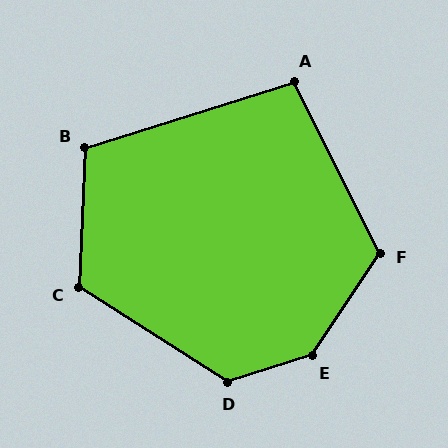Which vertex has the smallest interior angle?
A, at approximately 99 degrees.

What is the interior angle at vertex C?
Approximately 120 degrees (obtuse).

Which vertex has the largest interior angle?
E, at approximately 141 degrees.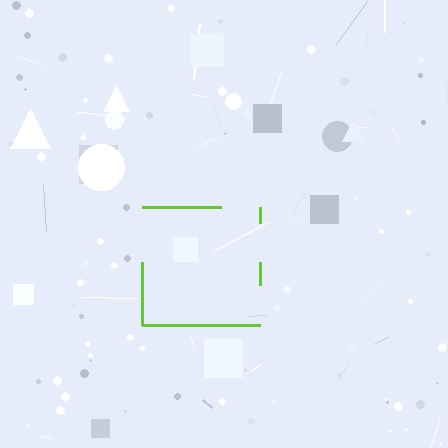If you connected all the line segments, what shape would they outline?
They would outline a square.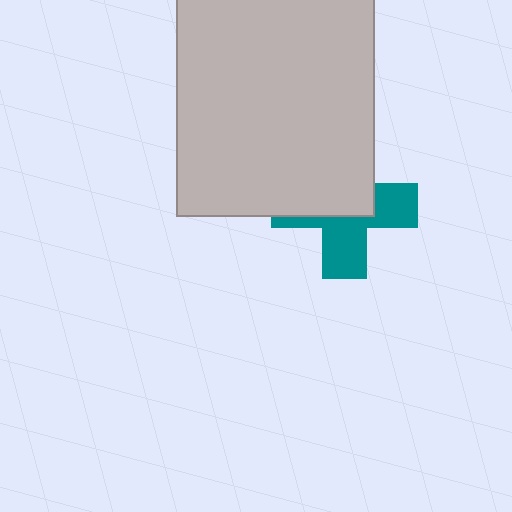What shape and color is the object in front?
The object in front is a light gray rectangle.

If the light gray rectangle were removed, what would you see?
You would see the complete teal cross.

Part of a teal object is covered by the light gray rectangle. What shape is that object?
It is a cross.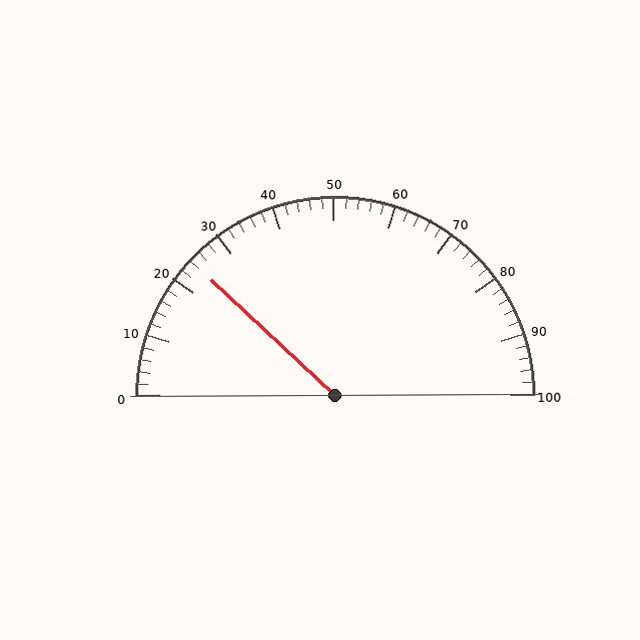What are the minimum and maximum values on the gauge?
The gauge ranges from 0 to 100.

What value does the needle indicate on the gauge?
The needle indicates approximately 24.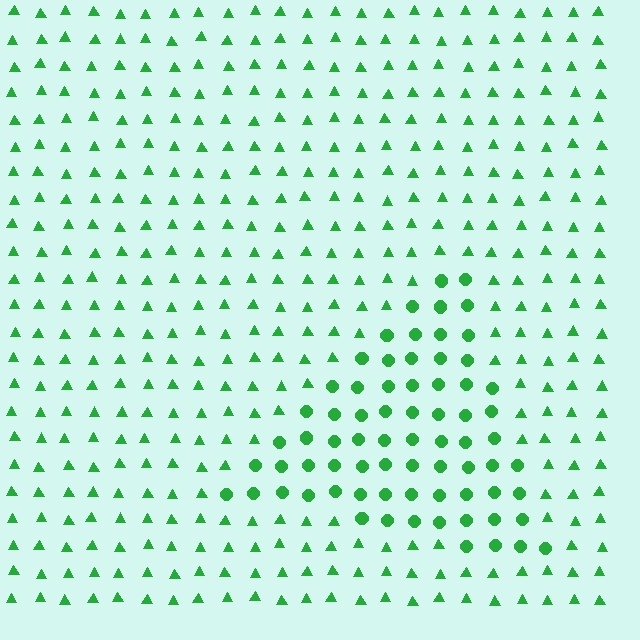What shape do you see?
I see a triangle.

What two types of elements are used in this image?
The image uses circles inside the triangle region and triangles outside it.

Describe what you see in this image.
The image is filled with small green elements arranged in a uniform grid. A triangle-shaped region contains circles, while the surrounding area contains triangles. The boundary is defined purely by the change in element shape.